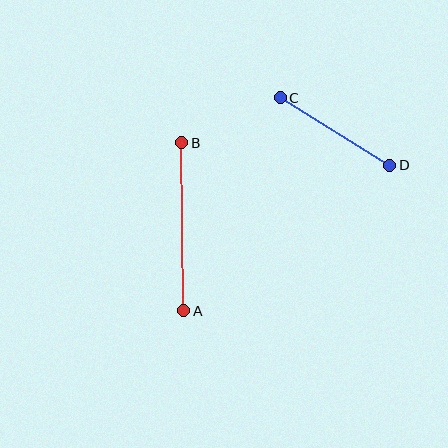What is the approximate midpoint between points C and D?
The midpoint is at approximately (335, 132) pixels.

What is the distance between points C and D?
The distance is approximately 129 pixels.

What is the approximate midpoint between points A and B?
The midpoint is at approximately (183, 227) pixels.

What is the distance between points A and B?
The distance is approximately 168 pixels.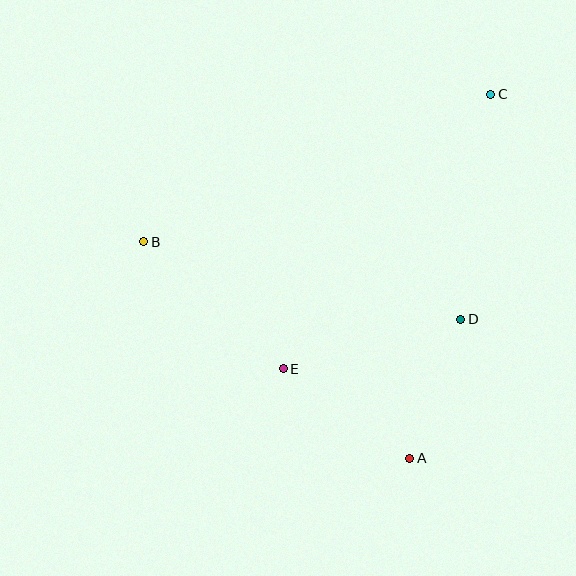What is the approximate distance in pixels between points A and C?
The distance between A and C is approximately 373 pixels.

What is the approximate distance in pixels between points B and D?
The distance between B and D is approximately 326 pixels.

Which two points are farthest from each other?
Points B and C are farthest from each other.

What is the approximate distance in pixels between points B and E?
The distance between B and E is approximately 188 pixels.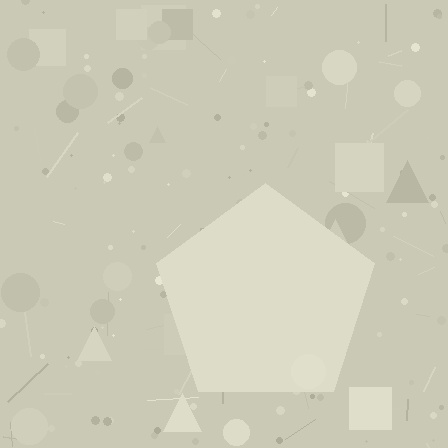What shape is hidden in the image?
A pentagon is hidden in the image.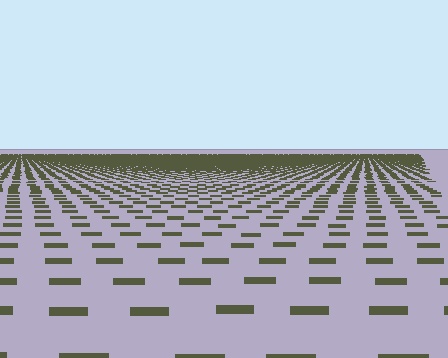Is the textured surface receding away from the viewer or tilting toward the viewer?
The surface is receding away from the viewer. Texture elements get smaller and denser toward the top.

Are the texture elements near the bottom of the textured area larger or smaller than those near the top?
Larger. Near the bottom, elements are closer to the viewer and appear at a bigger on-screen size.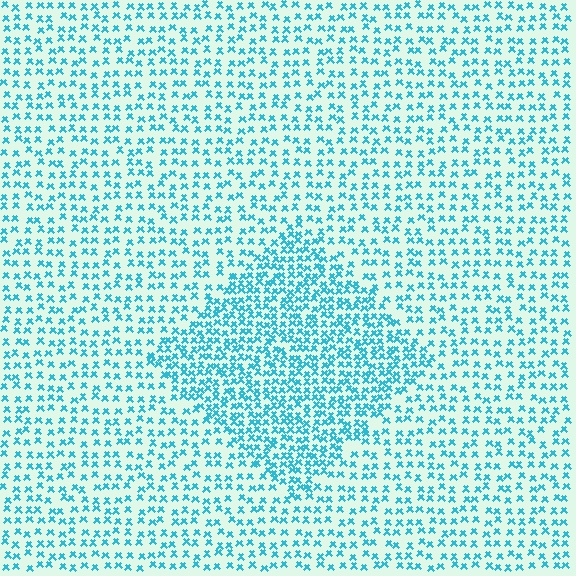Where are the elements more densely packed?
The elements are more densely packed inside the diamond boundary.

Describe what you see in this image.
The image contains small cyan elements arranged at two different densities. A diamond-shaped region is visible where the elements are more densely packed than the surrounding area.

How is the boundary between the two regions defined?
The boundary is defined by a change in element density (approximately 1.9x ratio). All elements are the same color, size, and shape.